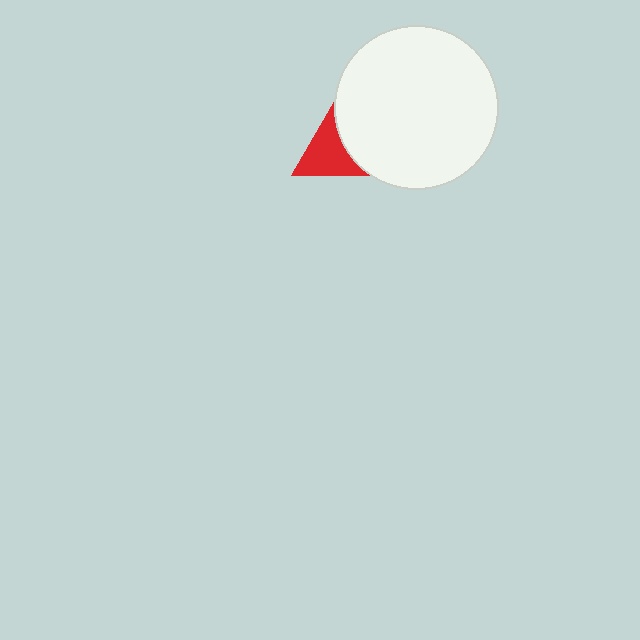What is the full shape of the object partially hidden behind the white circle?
The partially hidden object is a red triangle.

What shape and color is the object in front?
The object in front is a white circle.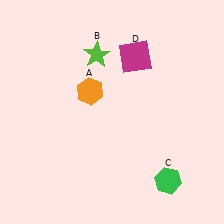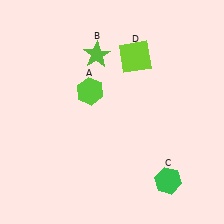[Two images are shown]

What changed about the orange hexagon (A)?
In Image 1, A is orange. In Image 2, it changed to lime.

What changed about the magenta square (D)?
In Image 1, D is magenta. In Image 2, it changed to lime.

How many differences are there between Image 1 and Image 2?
There are 2 differences between the two images.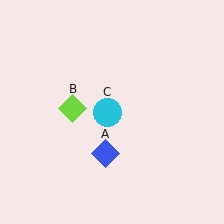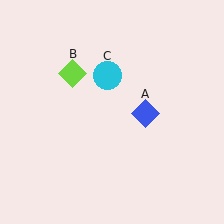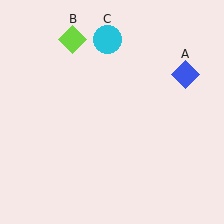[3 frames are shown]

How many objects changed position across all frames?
3 objects changed position: blue diamond (object A), lime diamond (object B), cyan circle (object C).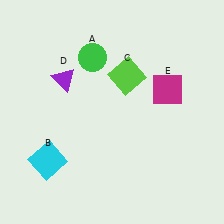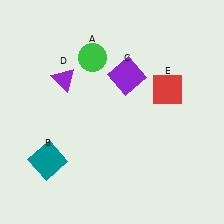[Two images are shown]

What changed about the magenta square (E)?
In Image 1, E is magenta. In Image 2, it changed to red.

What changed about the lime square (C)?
In Image 1, C is lime. In Image 2, it changed to purple.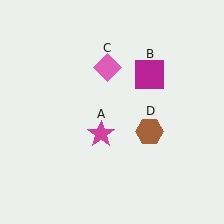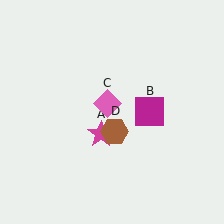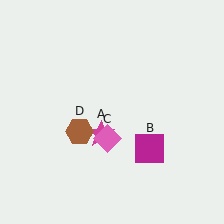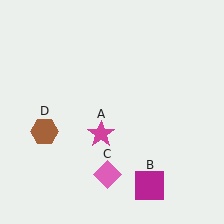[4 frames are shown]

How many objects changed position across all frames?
3 objects changed position: magenta square (object B), pink diamond (object C), brown hexagon (object D).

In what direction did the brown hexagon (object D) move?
The brown hexagon (object D) moved left.